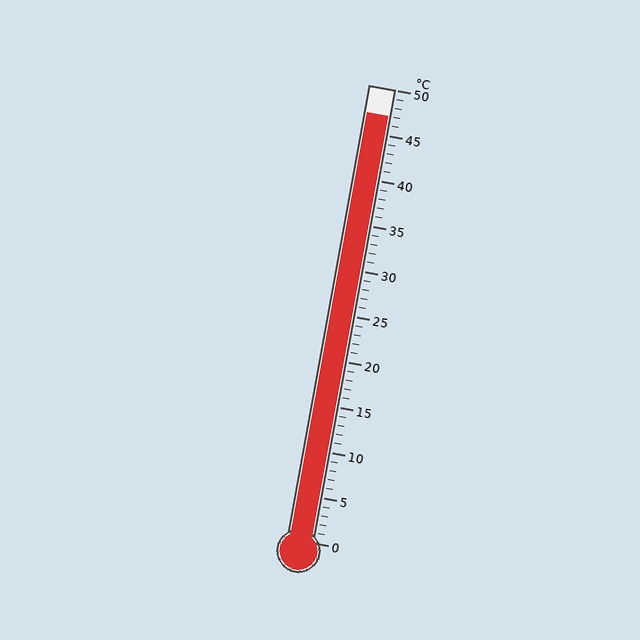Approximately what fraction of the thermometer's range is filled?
The thermometer is filled to approximately 95% of its range.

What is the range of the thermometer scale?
The thermometer scale ranges from 0°C to 50°C.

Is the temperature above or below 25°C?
The temperature is above 25°C.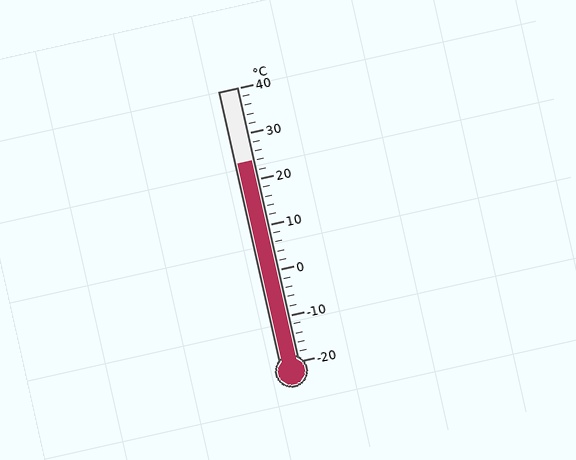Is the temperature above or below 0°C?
The temperature is above 0°C.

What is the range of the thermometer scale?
The thermometer scale ranges from -20°C to 40°C.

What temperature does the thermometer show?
The thermometer shows approximately 24°C.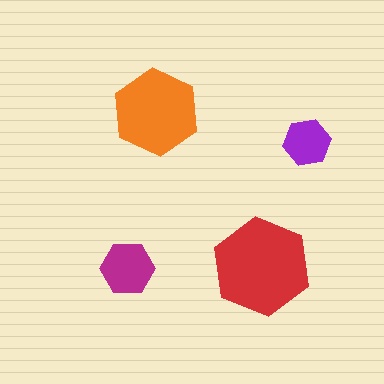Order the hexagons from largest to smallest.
the red one, the orange one, the magenta one, the purple one.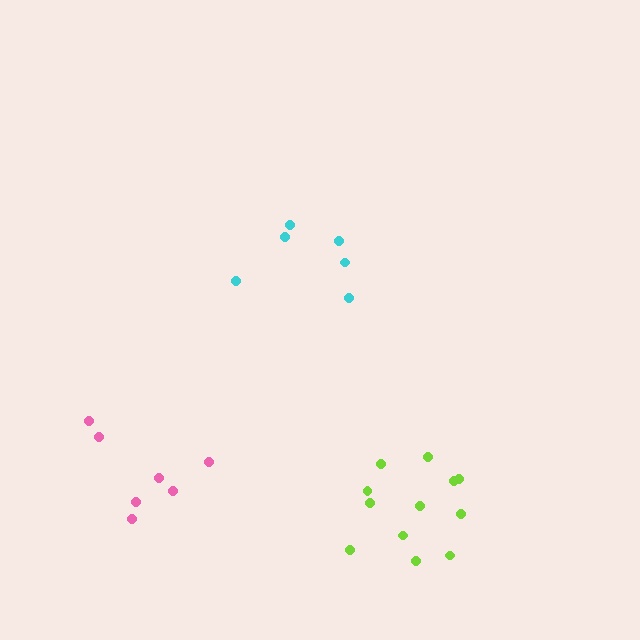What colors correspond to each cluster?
The clusters are colored: cyan, pink, lime.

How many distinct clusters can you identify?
There are 3 distinct clusters.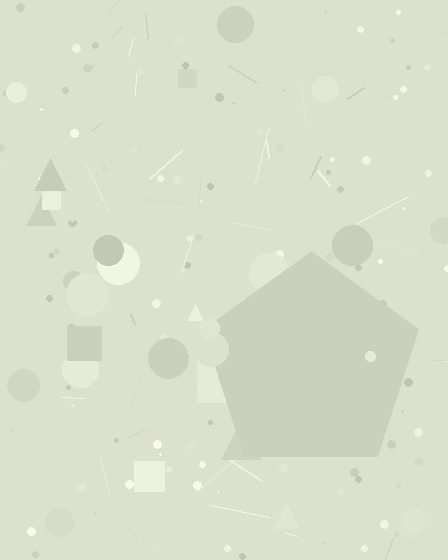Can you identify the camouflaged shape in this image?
The camouflaged shape is a pentagon.